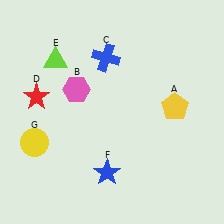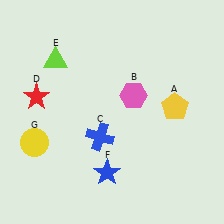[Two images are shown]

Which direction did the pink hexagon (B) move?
The pink hexagon (B) moved right.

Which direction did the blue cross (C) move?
The blue cross (C) moved down.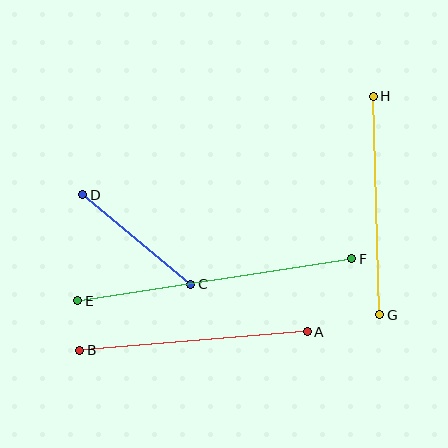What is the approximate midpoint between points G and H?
The midpoint is at approximately (377, 206) pixels.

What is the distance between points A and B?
The distance is approximately 228 pixels.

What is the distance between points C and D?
The distance is approximately 140 pixels.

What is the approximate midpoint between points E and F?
The midpoint is at approximately (215, 280) pixels.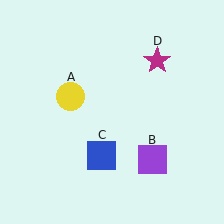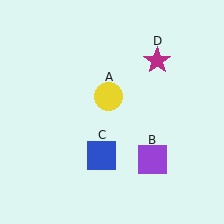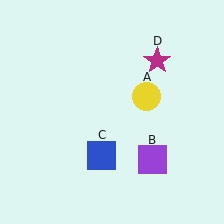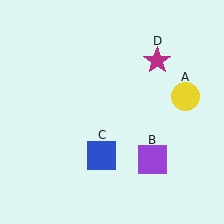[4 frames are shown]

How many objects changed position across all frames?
1 object changed position: yellow circle (object A).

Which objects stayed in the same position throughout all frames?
Purple square (object B) and blue square (object C) and magenta star (object D) remained stationary.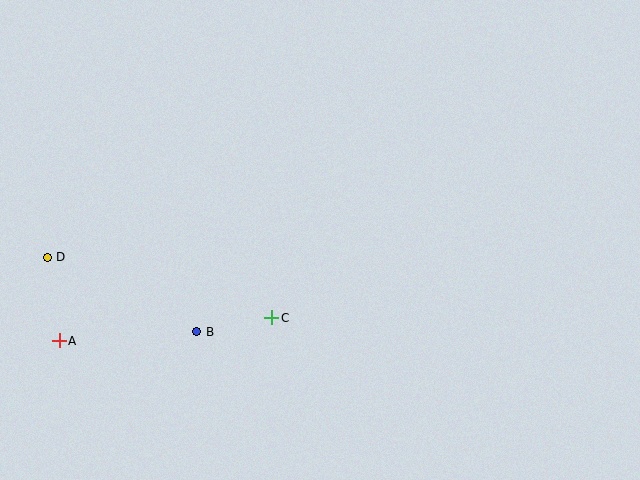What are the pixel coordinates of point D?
Point D is at (47, 257).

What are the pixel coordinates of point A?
Point A is at (59, 341).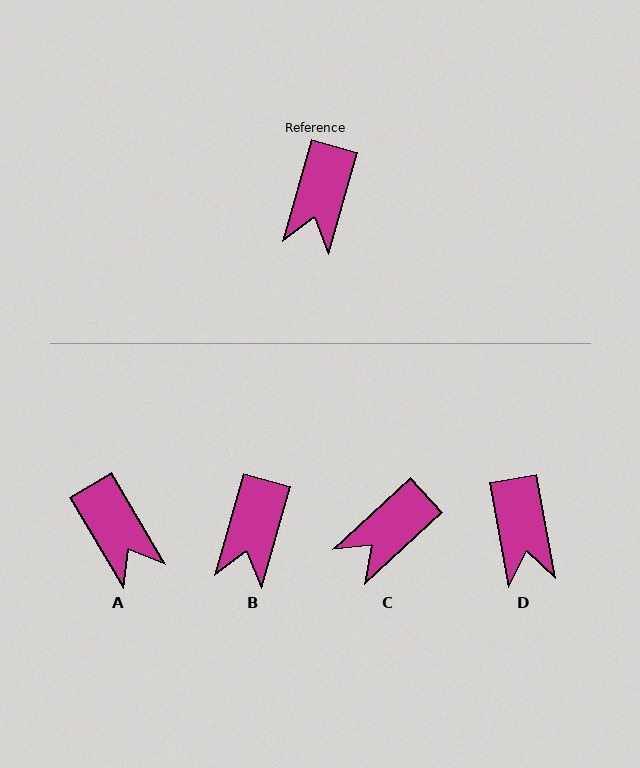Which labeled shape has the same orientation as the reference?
B.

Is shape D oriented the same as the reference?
No, it is off by about 26 degrees.